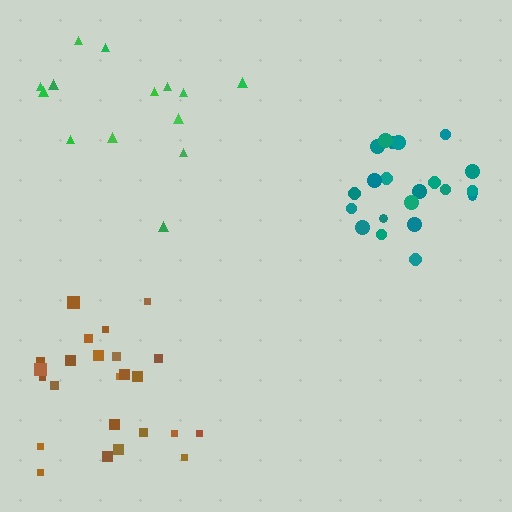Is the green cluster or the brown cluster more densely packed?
Brown.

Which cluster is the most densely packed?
Brown.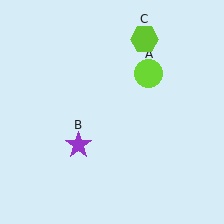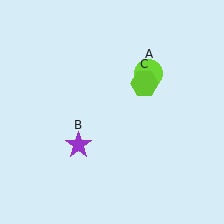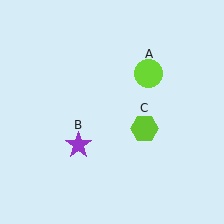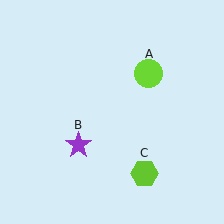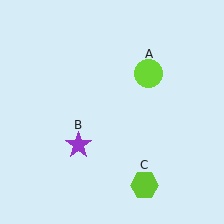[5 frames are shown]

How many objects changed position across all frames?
1 object changed position: lime hexagon (object C).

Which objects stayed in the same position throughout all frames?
Lime circle (object A) and purple star (object B) remained stationary.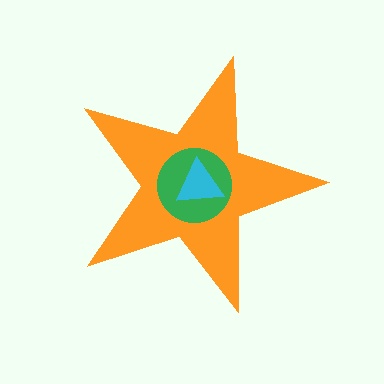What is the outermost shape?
The orange star.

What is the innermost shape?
The cyan triangle.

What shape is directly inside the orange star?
The green circle.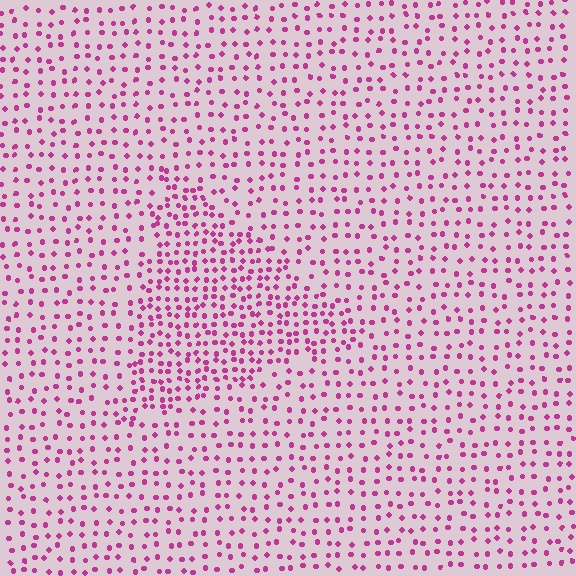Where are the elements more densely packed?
The elements are more densely packed inside the triangle boundary.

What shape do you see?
I see a triangle.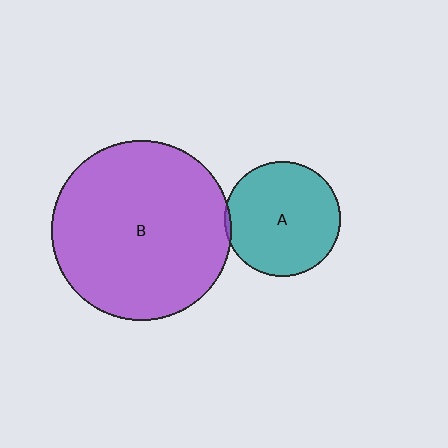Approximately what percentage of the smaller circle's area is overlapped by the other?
Approximately 5%.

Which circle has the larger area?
Circle B (purple).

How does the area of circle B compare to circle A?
Approximately 2.4 times.